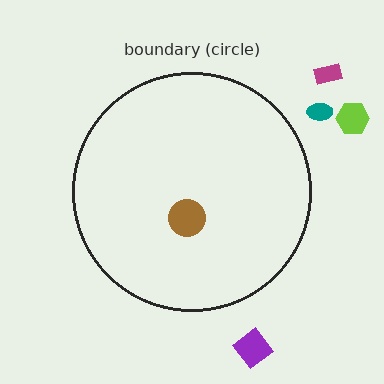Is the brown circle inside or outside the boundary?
Inside.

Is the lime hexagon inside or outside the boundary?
Outside.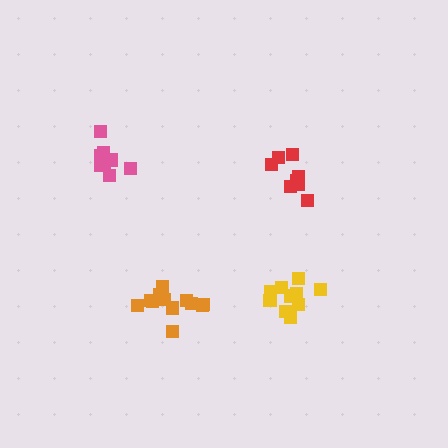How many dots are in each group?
Group 1: 12 dots, Group 2: 11 dots, Group 3: 8 dots, Group 4: 8 dots (39 total).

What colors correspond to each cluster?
The clusters are colored: orange, yellow, pink, red.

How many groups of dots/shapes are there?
There are 4 groups.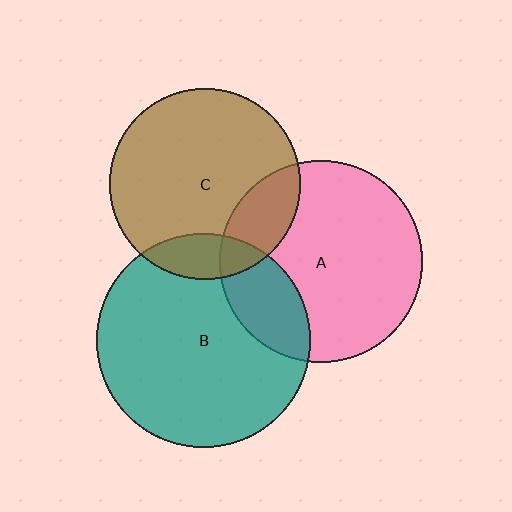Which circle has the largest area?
Circle B (teal).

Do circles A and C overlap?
Yes.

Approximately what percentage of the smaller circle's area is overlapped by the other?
Approximately 20%.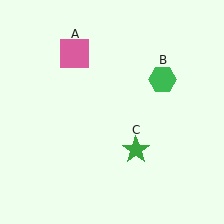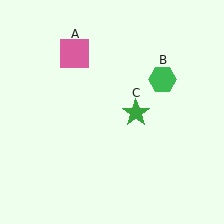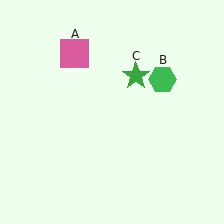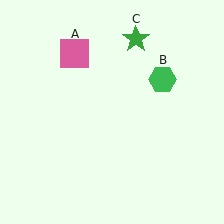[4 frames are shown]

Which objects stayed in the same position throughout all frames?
Pink square (object A) and green hexagon (object B) remained stationary.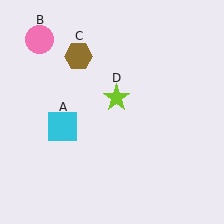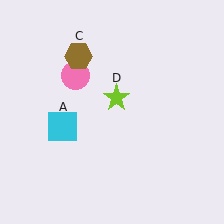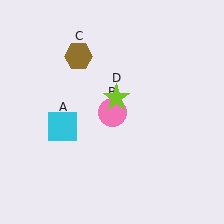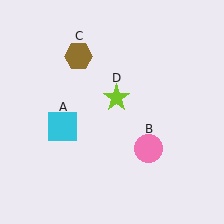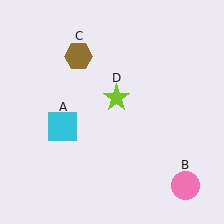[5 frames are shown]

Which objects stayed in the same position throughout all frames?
Cyan square (object A) and brown hexagon (object C) and lime star (object D) remained stationary.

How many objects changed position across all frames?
1 object changed position: pink circle (object B).